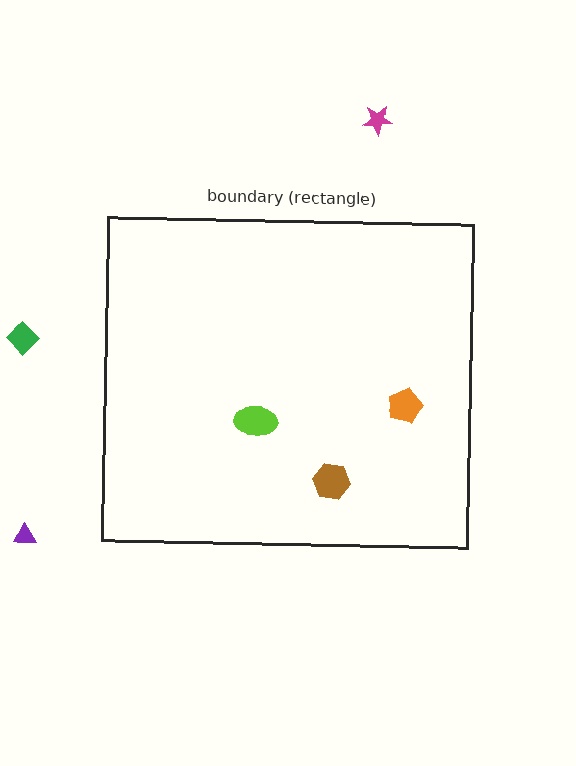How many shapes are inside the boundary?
3 inside, 3 outside.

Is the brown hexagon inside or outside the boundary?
Inside.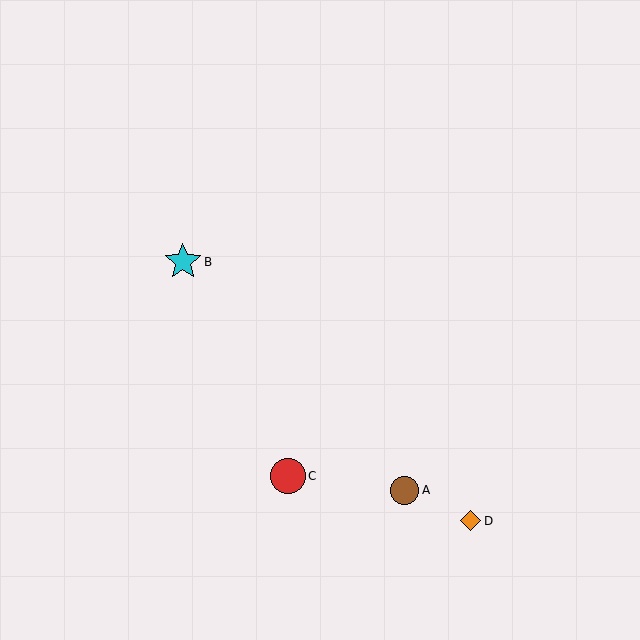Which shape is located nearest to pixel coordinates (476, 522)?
The orange diamond (labeled D) at (471, 521) is nearest to that location.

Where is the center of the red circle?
The center of the red circle is at (288, 476).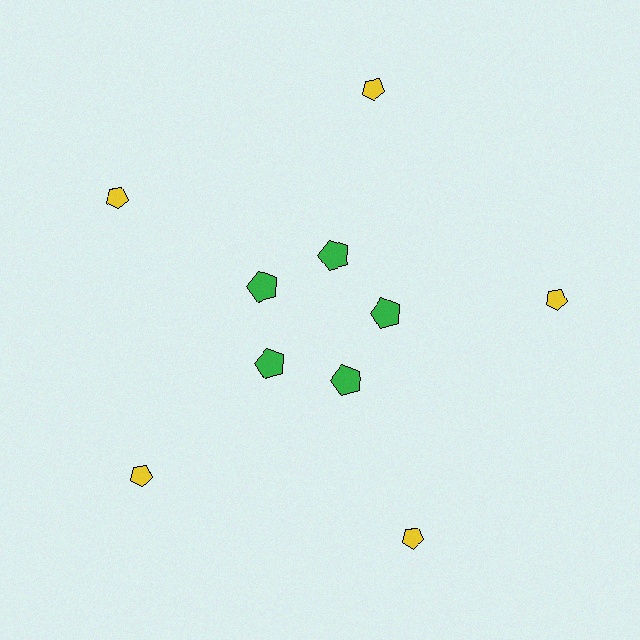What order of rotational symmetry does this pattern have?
This pattern has 5-fold rotational symmetry.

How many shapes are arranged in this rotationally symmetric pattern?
There are 10 shapes, arranged in 5 groups of 2.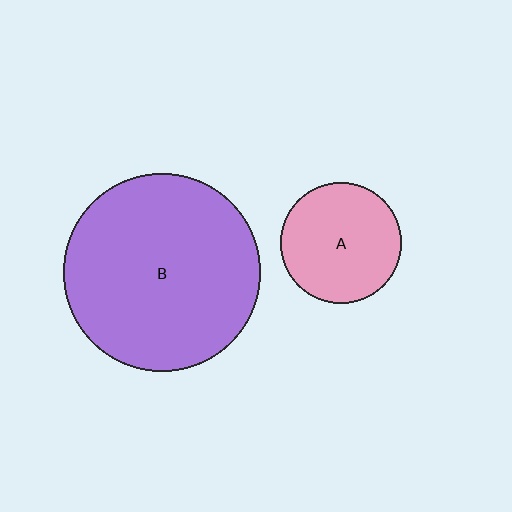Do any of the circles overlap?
No, none of the circles overlap.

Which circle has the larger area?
Circle B (purple).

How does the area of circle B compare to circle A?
Approximately 2.7 times.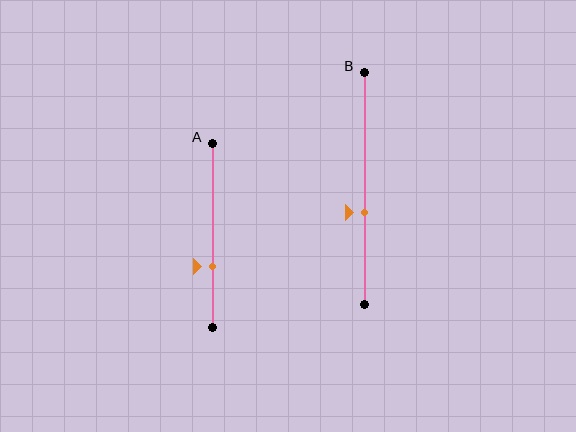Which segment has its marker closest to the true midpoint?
Segment B has its marker closest to the true midpoint.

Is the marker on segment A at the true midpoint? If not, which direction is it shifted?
No, the marker on segment A is shifted downward by about 17% of the segment length.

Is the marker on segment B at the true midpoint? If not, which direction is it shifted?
No, the marker on segment B is shifted downward by about 10% of the segment length.